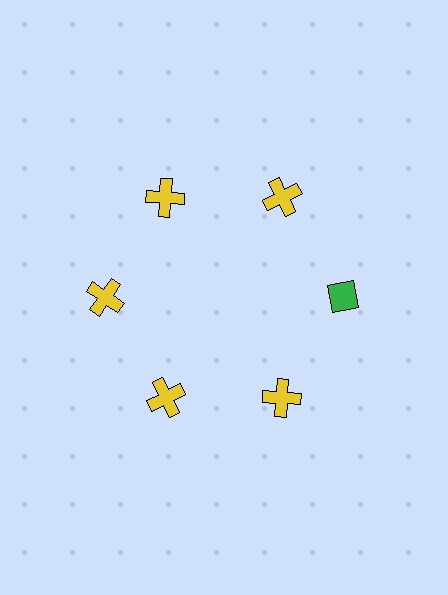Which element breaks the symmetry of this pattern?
The green diamond at roughly the 3 o'clock position breaks the symmetry. All other shapes are yellow crosses.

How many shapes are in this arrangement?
There are 6 shapes arranged in a ring pattern.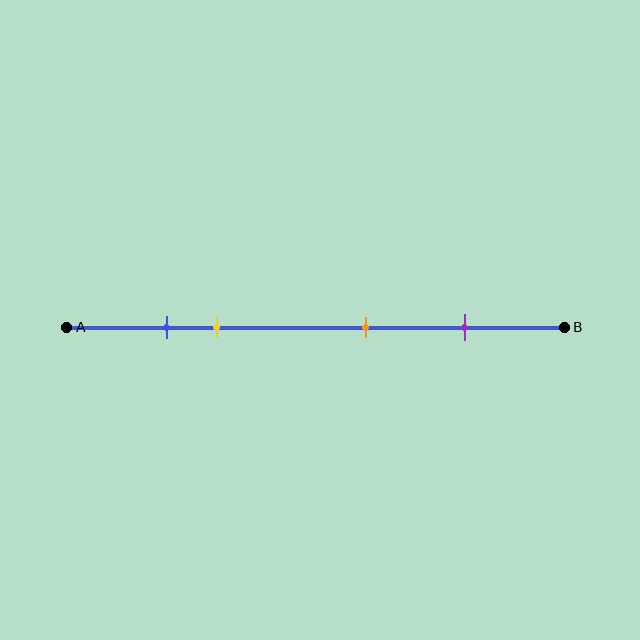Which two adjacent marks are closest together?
The blue and yellow marks are the closest adjacent pair.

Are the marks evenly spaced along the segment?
No, the marks are not evenly spaced.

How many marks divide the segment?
There are 4 marks dividing the segment.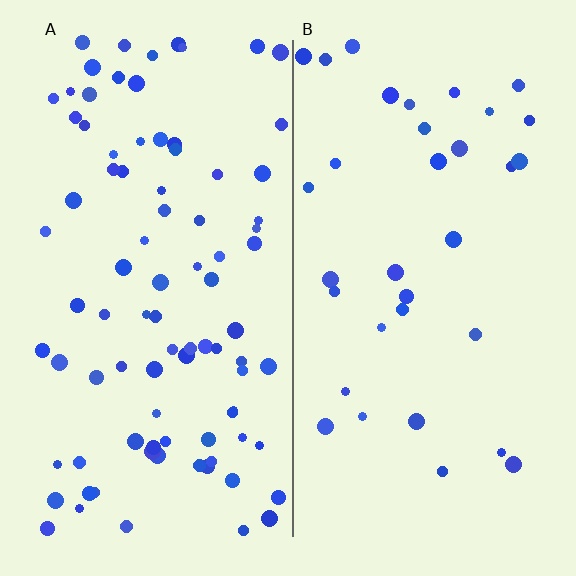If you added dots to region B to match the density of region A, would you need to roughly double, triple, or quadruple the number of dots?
Approximately triple.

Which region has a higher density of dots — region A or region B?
A (the left).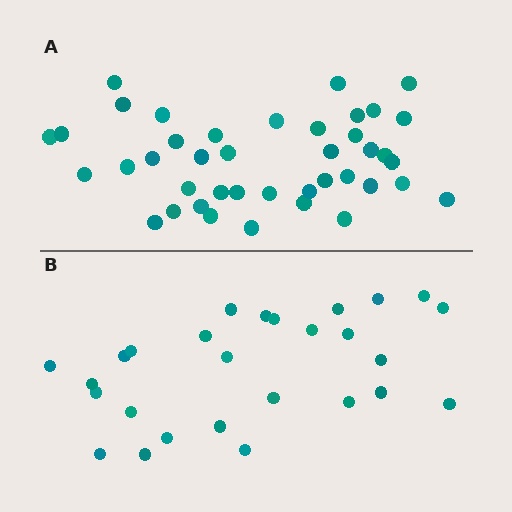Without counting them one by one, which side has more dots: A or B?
Region A (the top region) has more dots.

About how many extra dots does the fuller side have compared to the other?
Region A has approximately 15 more dots than region B.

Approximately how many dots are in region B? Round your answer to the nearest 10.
About 30 dots. (The exact count is 27, which rounds to 30.)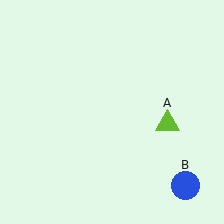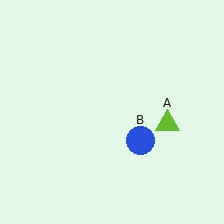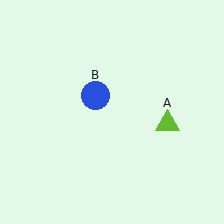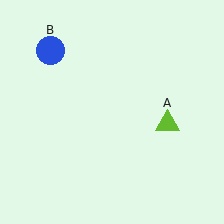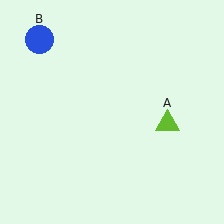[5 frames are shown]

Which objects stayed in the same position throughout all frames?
Lime triangle (object A) remained stationary.